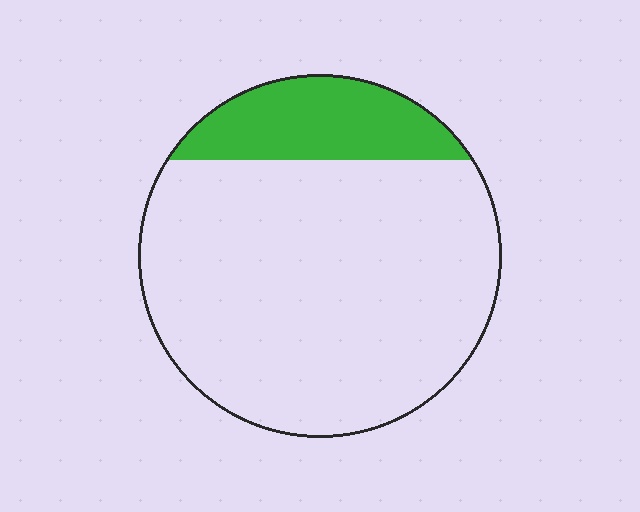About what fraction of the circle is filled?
About one sixth (1/6).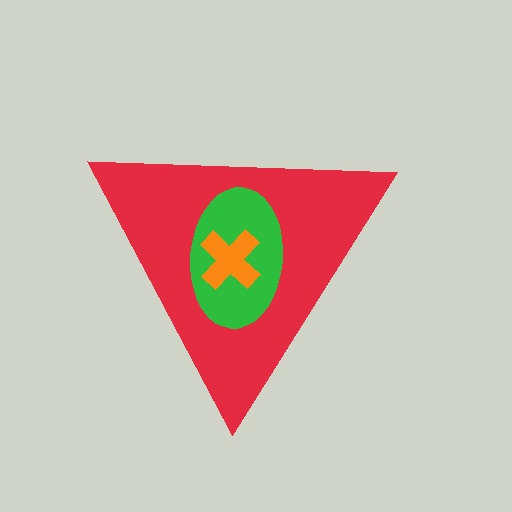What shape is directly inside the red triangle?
The green ellipse.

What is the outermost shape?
The red triangle.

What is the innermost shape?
The orange cross.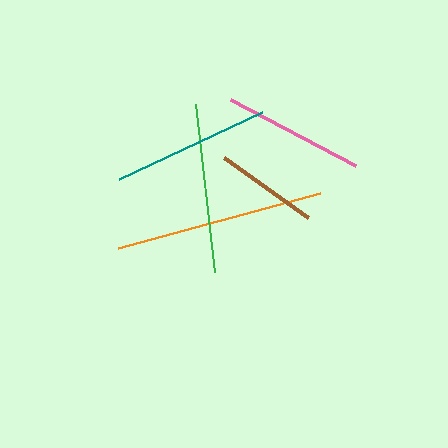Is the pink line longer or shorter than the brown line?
The pink line is longer than the brown line.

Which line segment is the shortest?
The brown line is the shortest at approximately 104 pixels.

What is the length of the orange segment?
The orange segment is approximately 209 pixels long.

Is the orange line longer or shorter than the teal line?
The orange line is longer than the teal line.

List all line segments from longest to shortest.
From longest to shortest: orange, green, teal, pink, brown.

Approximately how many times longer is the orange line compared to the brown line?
The orange line is approximately 2.0 times the length of the brown line.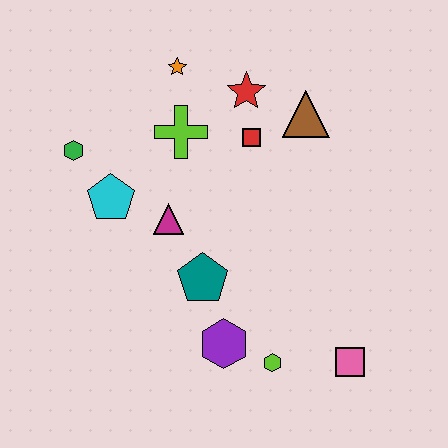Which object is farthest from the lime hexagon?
The orange star is farthest from the lime hexagon.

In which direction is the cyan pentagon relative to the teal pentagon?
The cyan pentagon is to the left of the teal pentagon.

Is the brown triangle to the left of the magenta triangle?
No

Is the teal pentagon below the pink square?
No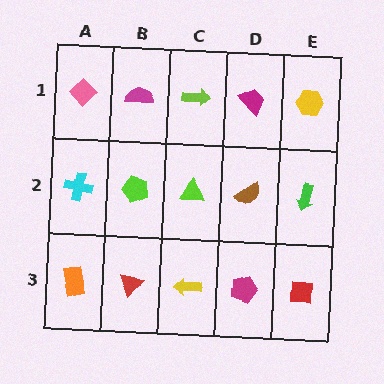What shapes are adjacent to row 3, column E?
A green arrow (row 2, column E), a magenta pentagon (row 3, column D).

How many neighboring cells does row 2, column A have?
3.